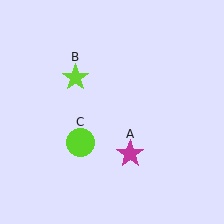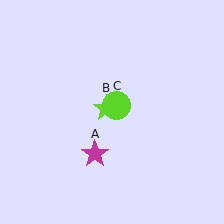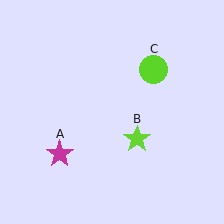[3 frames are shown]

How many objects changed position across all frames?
3 objects changed position: magenta star (object A), lime star (object B), lime circle (object C).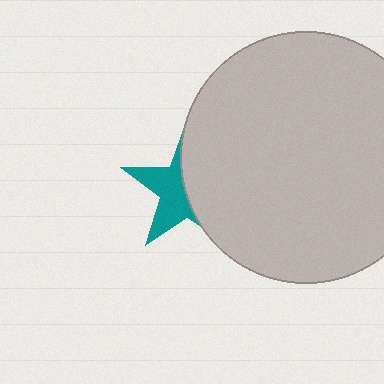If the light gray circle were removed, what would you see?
You would see the complete teal star.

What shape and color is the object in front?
The object in front is a light gray circle.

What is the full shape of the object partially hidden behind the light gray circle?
The partially hidden object is a teal star.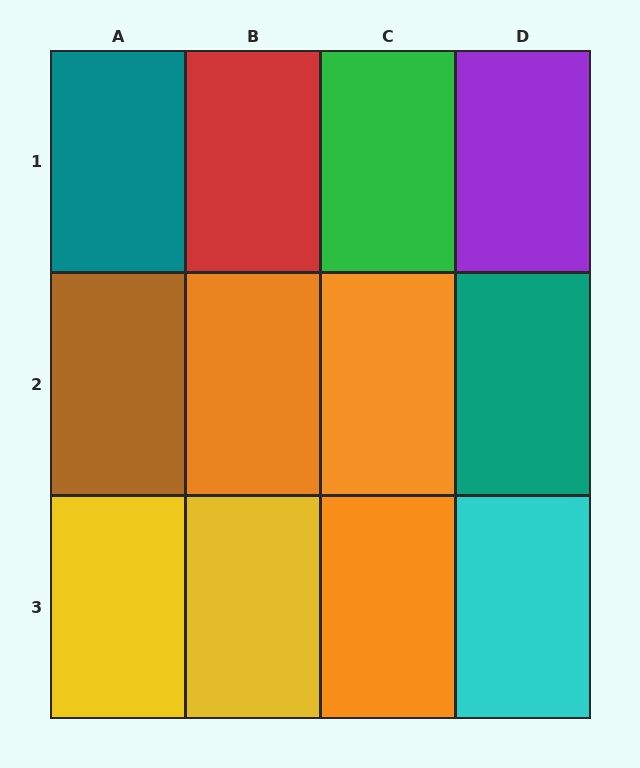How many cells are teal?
2 cells are teal.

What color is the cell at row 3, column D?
Cyan.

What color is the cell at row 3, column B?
Yellow.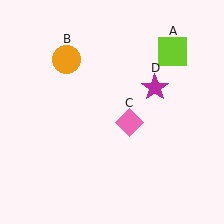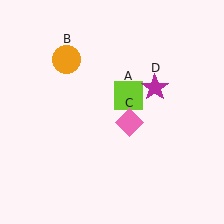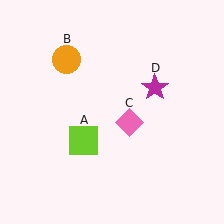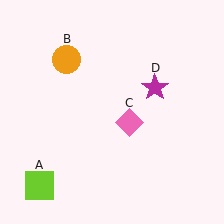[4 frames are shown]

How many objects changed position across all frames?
1 object changed position: lime square (object A).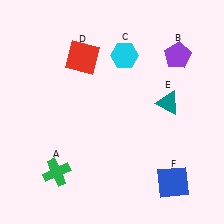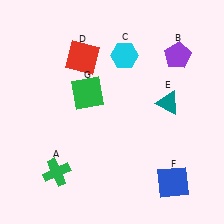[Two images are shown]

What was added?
A green square (G) was added in Image 2.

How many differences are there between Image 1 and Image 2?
There is 1 difference between the two images.